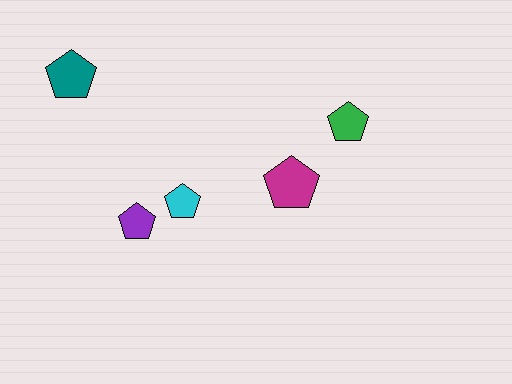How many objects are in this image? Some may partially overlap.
There are 5 objects.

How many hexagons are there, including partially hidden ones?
There are no hexagons.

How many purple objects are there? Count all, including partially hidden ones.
There is 1 purple object.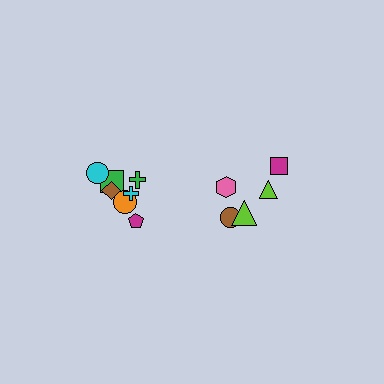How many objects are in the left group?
There are 7 objects.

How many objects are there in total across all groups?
There are 12 objects.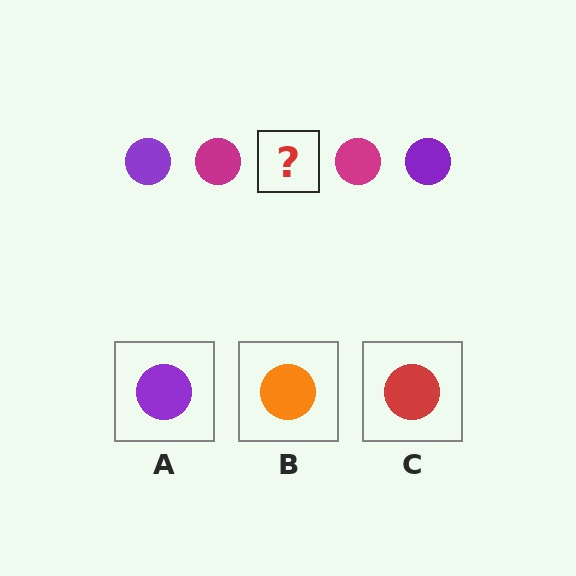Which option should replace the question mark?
Option A.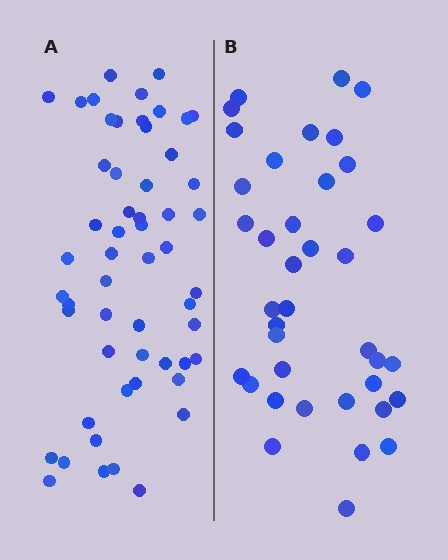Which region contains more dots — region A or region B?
Region A (the left region) has more dots.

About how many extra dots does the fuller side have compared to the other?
Region A has approximately 15 more dots than region B.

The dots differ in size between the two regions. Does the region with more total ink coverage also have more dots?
No. Region B has more total ink coverage because its dots are larger, but region A actually contains more individual dots. Total area can be misleading — the number of items is what matters here.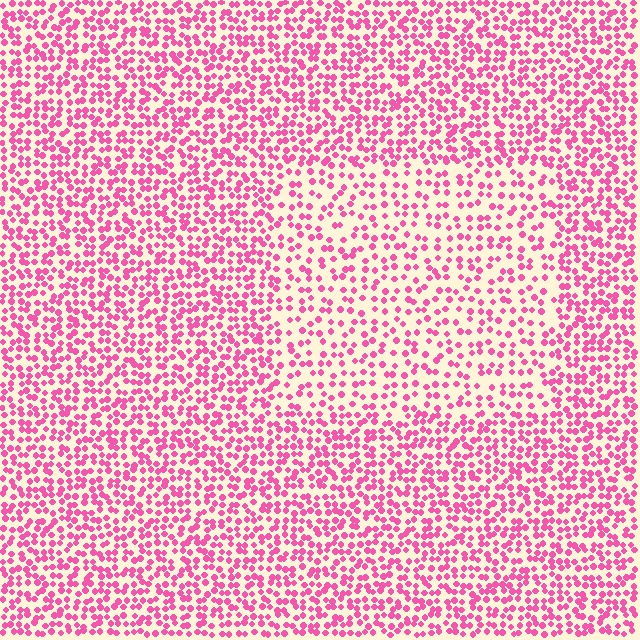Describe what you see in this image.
The image contains small pink elements arranged at two different densities. A rectangle-shaped region is visible where the elements are less densely packed than the surrounding area.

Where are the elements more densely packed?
The elements are more densely packed outside the rectangle boundary.